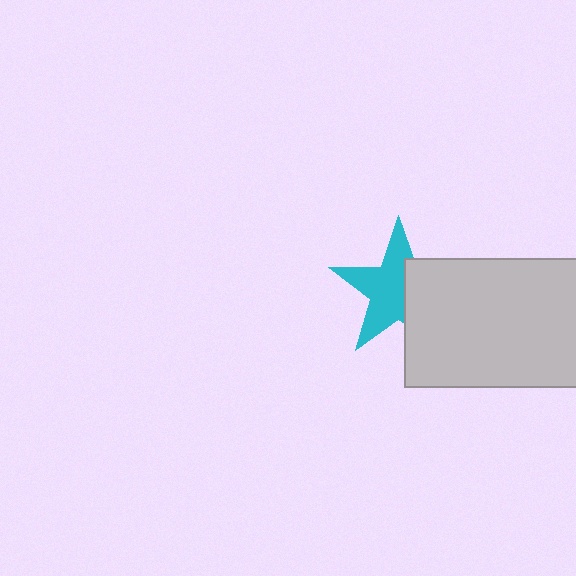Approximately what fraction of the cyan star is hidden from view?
Roughly 40% of the cyan star is hidden behind the light gray rectangle.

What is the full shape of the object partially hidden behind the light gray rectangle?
The partially hidden object is a cyan star.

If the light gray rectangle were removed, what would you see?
You would see the complete cyan star.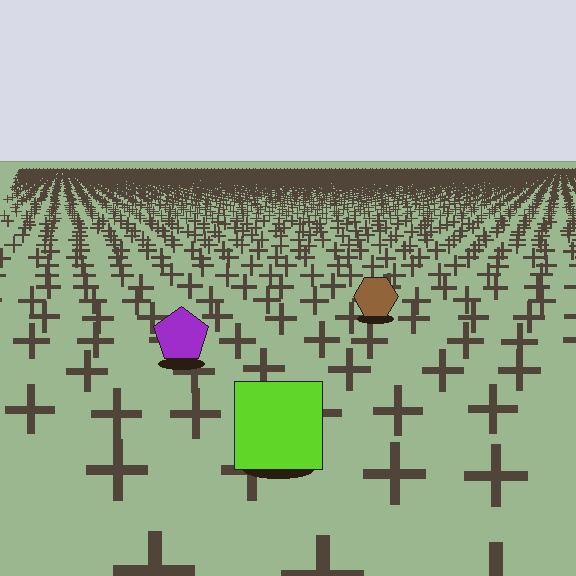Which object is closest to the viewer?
The lime square is closest. The texture marks near it are larger and more spread out.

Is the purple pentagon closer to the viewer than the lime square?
No. The lime square is closer — you can tell from the texture gradient: the ground texture is coarser near it.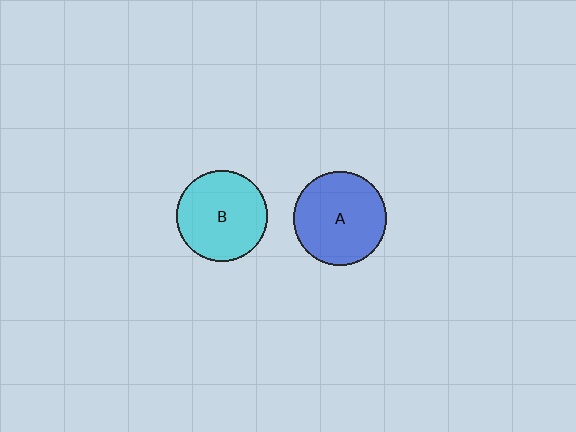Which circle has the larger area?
Circle A (blue).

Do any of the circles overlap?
No, none of the circles overlap.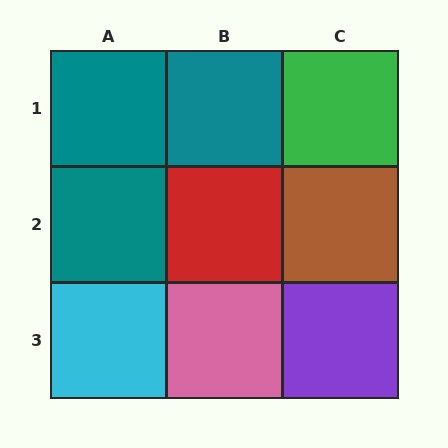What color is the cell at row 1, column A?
Teal.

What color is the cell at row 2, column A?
Teal.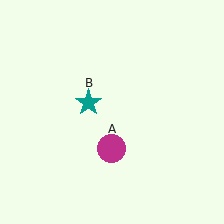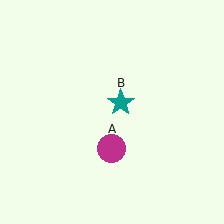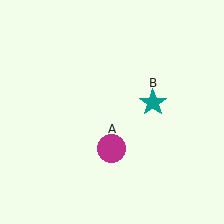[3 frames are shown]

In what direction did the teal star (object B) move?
The teal star (object B) moved right.